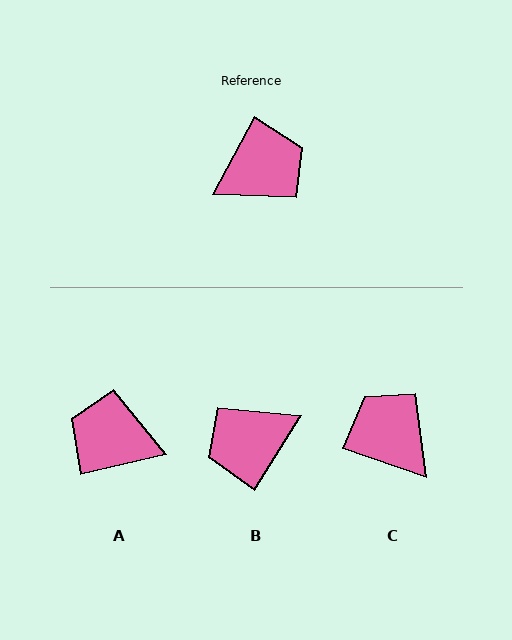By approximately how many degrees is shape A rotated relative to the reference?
Approximately 132 degrees counter-clockwise.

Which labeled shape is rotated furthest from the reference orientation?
B, about 177 degrees away.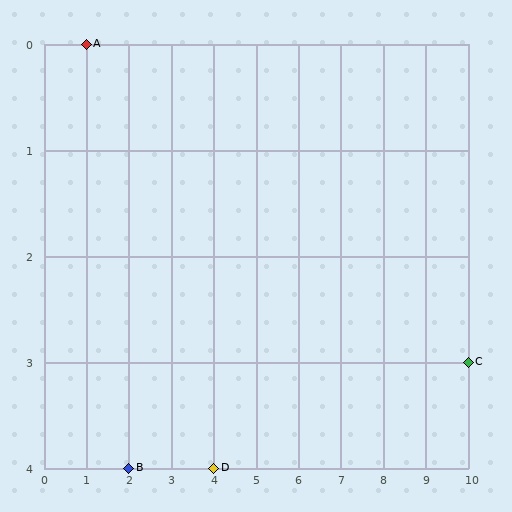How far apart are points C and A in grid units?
Points C and A are 9 columns and 3 rows apart (about 9.5 grid units diagonally).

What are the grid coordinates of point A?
Point A is at grid coordinates (1, 0).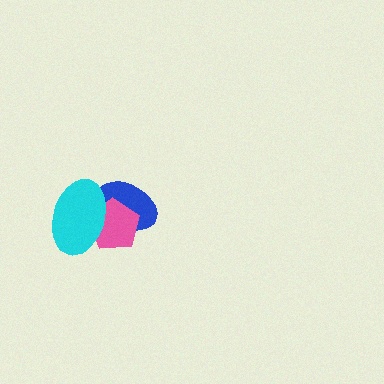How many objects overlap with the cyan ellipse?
2 objects overlap with the cyan ellipse.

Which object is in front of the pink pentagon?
The cyan ellipse is in front of the pink pentagon.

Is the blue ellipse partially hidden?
Yes, it is partially covered by another shape.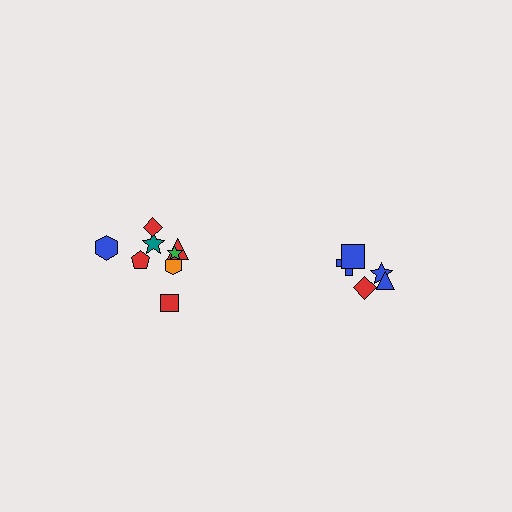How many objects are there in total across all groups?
There are 13 objects.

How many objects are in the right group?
There are 5 objects.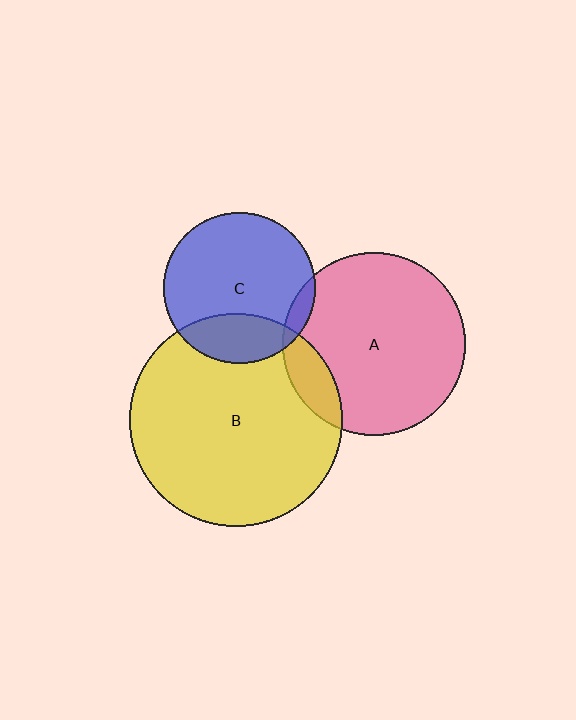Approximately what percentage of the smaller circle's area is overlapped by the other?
Approximately 25%.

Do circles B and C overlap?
Yes.